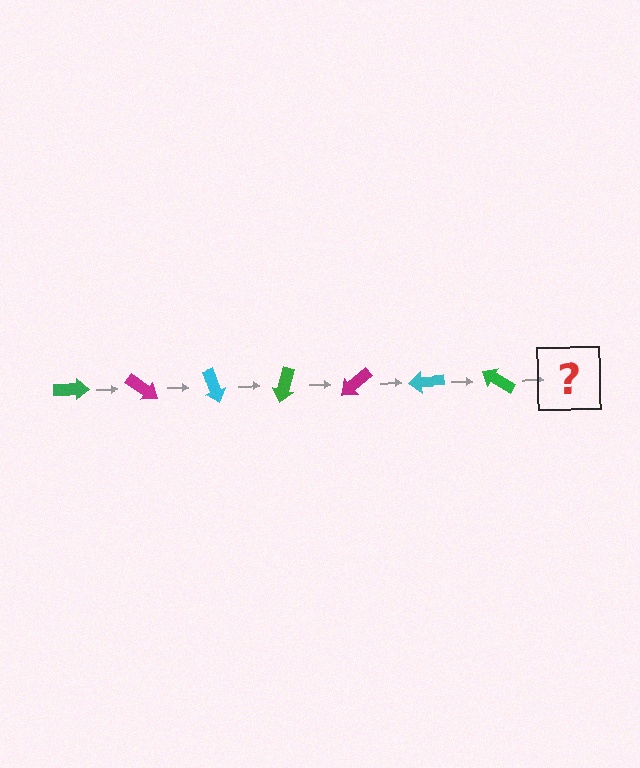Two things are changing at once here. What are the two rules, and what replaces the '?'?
The two rules are that it rotates 35 degrees each step and the color cycles through green, magenta, and cyan. The '?' should be a magenta arrow, rotated 245 degrees from the start.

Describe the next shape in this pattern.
It should be a magenta arrow, rotated 245 degrees from the start.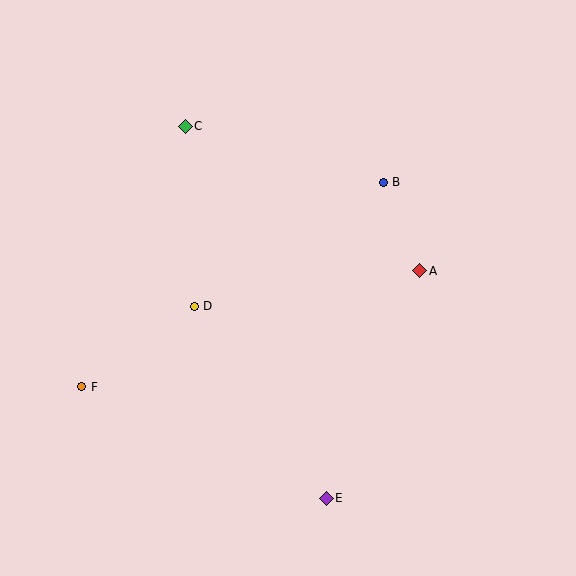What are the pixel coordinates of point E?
Point E is at (326, 498).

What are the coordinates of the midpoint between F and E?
The midpoint between F and E is at (204, 443).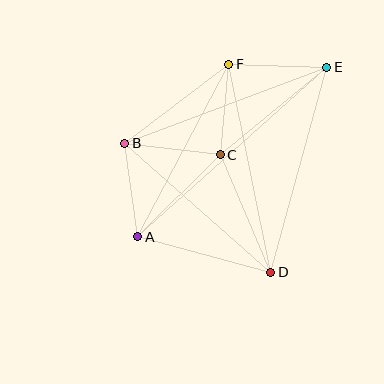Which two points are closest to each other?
Points C and F are closest to each other.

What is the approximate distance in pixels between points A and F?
The distance between A and F is approximately 195 pixels.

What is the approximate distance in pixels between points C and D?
The distance between C and D is approximately 128 pixels.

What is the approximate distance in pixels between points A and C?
The distance between A and C is approximately 117 pixels.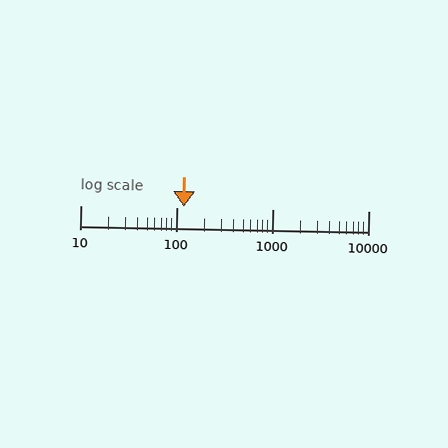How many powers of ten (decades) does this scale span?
The scale spans 3 decades, from 10 to 10000.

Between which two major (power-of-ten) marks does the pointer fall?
The pointer is between 100 and 1000.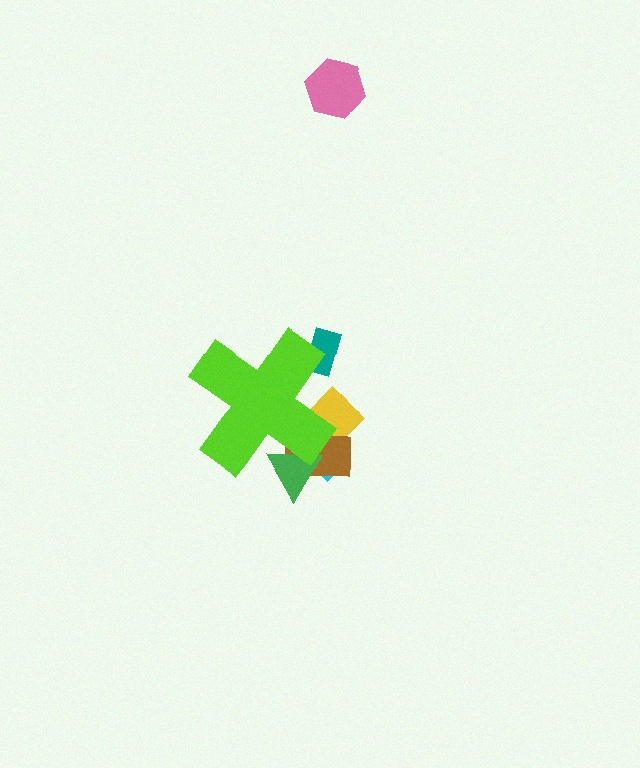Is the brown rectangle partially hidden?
Yes, the brown rectangle is partially hidden behind the lime cross.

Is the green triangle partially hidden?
Yes, the green triangle is partially hidden behind the lime cross.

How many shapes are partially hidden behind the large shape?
5 shapes are partially hidden.